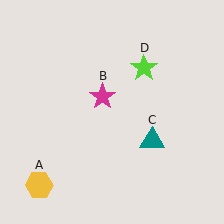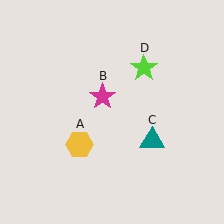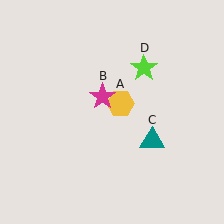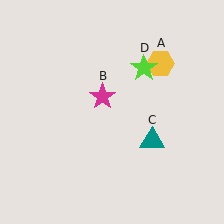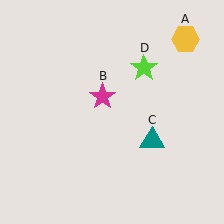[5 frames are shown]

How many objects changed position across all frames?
1 object changed position: yellow hexagon (object A).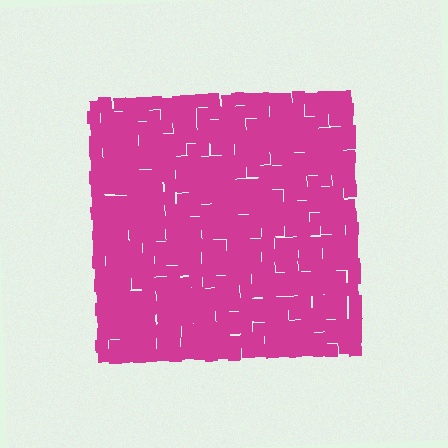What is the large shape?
The large shape is a square.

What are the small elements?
The small elements are squares.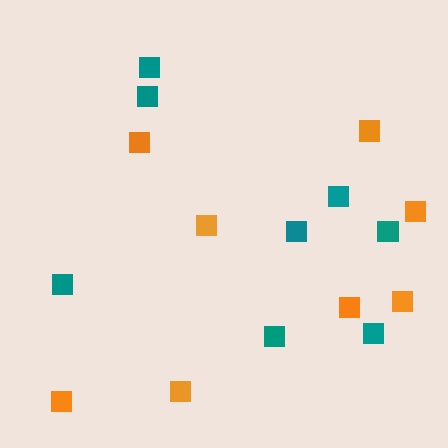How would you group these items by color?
There are 2 groups: one group of orange squares (8) and one group of teal squares (8).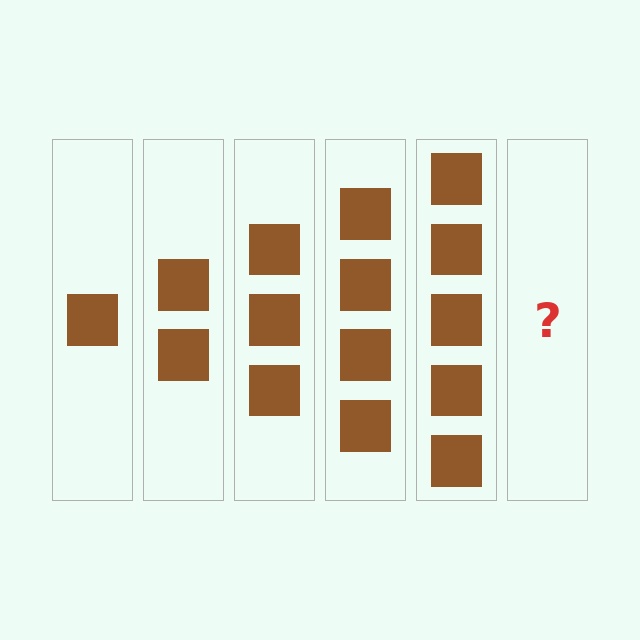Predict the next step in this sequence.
The next step is 6 squares.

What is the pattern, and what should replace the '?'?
The pattern is that each step adds one more square. The '?' should be 6 squares.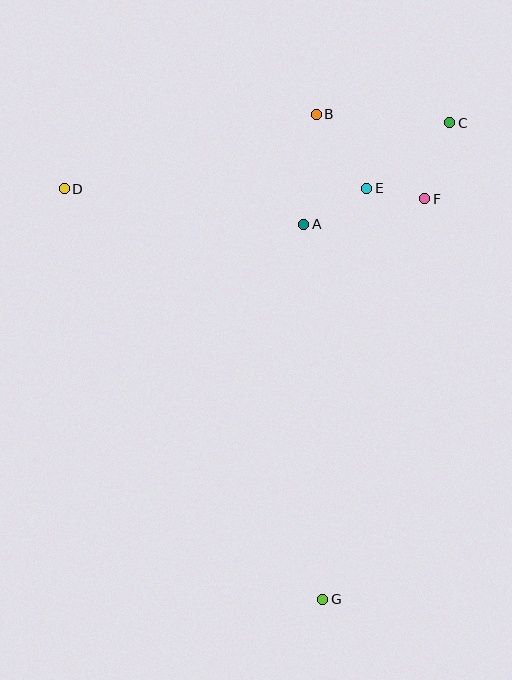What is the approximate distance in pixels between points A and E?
The distance between A and E is approximately 72 pixels.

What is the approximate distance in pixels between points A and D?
The distance between A and D is approximately 242 pixels.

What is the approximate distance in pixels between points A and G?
The distance between A and G is approximately 375 pixels.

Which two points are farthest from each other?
Points C and G are farthest from each other.